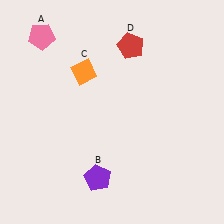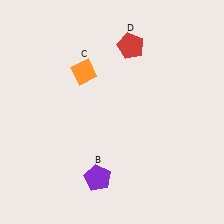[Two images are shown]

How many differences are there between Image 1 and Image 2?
There is 1 difference between the two images.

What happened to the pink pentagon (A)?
The pink pentagon (A) was removed in Image 2. It was in the top-left area of Image 1.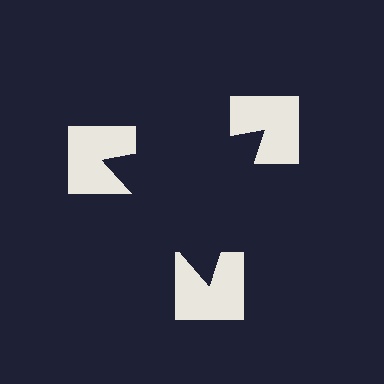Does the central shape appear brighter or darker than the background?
It typically appears slightly darker than the background, even though no actual brightness change is drawn.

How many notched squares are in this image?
There are 3 — one at each vertex of the illusory triangle.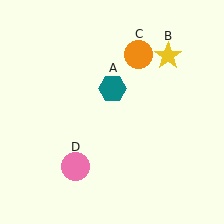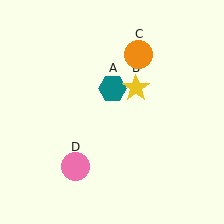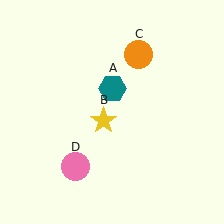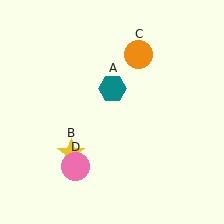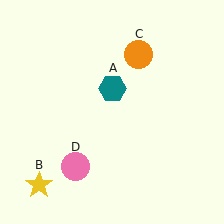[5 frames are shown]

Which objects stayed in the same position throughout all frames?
Teal hexagon (object A) and orange circle (object C) and pink circle (object D) remained stationary.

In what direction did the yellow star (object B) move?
The yellow star (object B) moved down and to the left.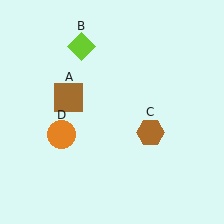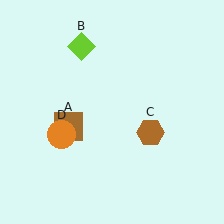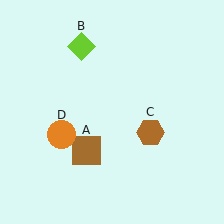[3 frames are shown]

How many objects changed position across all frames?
1 object changed position: brown square (object A).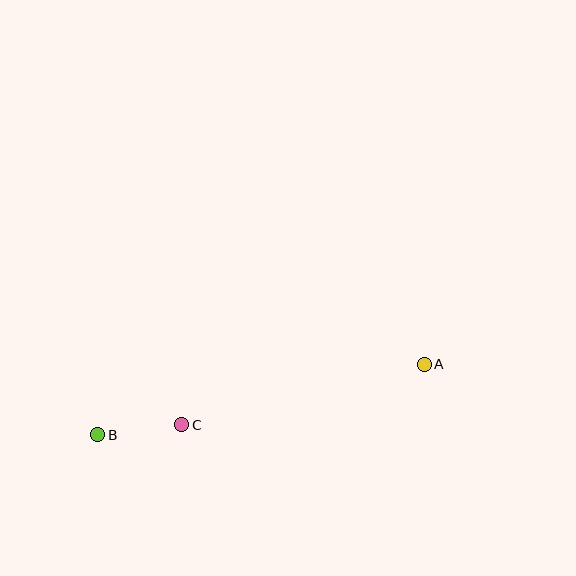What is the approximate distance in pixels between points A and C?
The distance between A and C is approximately 250 pixels.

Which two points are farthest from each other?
Points A and B are farthest from each other.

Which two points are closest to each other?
Points B and C are closest to each other.